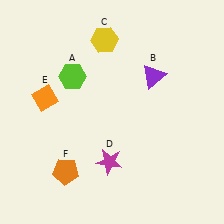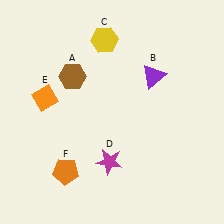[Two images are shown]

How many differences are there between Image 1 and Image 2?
There is 1 difference between the two images.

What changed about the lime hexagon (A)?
In Image 1, A is lime. In Image 2, it changed to brown.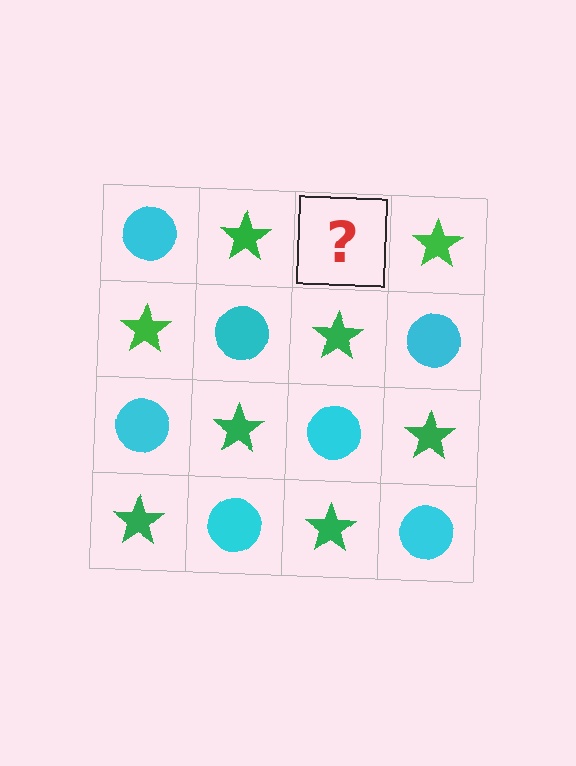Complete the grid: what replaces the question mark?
The question mark should be replaced with a cyan circle.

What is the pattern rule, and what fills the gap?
The rule is that it alternates cyan circle and green star in a checkerboard pattern. The gap should be filled with a cyan circle.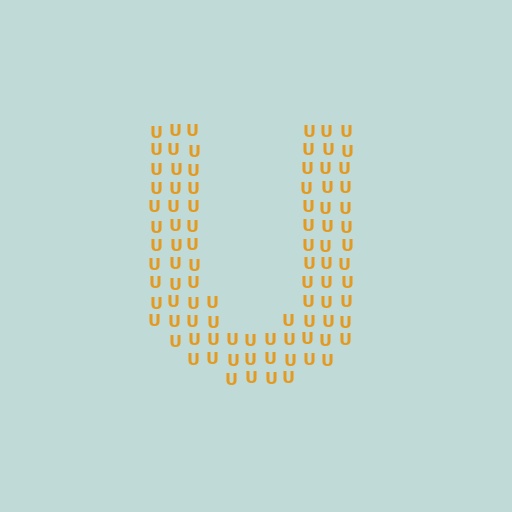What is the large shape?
The large shape is the letter U.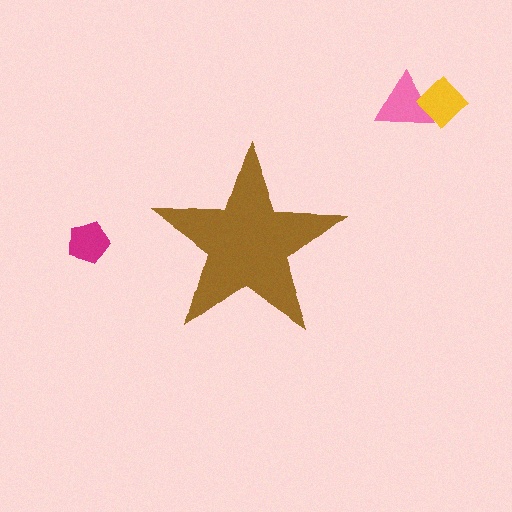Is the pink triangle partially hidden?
No, the pink triangle is fully visible.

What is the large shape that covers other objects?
A brown star.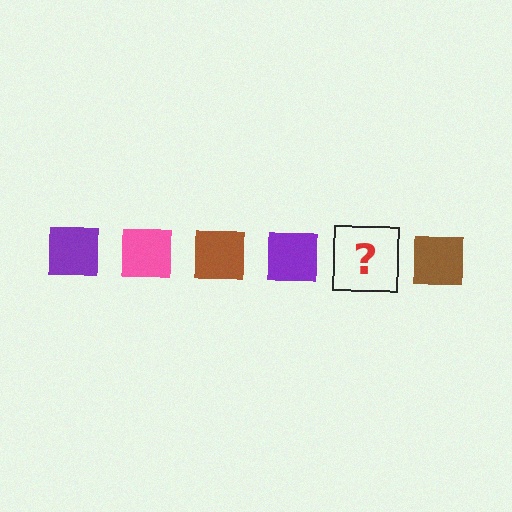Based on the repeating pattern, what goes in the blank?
The blank should be a pink square.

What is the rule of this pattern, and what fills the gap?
The rule is that the pattern cycles through purple, pink, brown squares. The gap should be filled with a pink square.